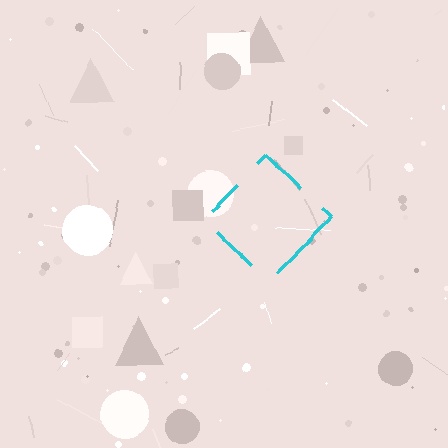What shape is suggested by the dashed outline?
The dashed outline suggests a diamond.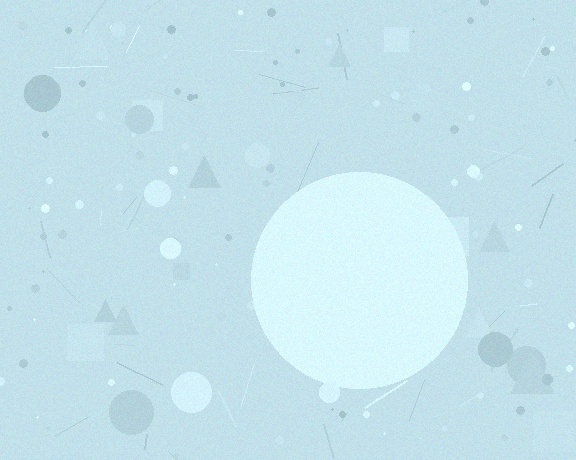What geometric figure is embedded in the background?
A circle is embedded in the background.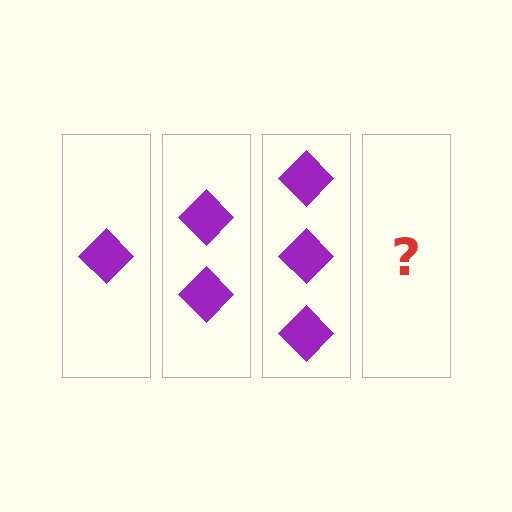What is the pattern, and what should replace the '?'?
The pattern is that each step adds one more diamond. The '?' should be 4 diamonds.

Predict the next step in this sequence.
The next step is 4 diamonds.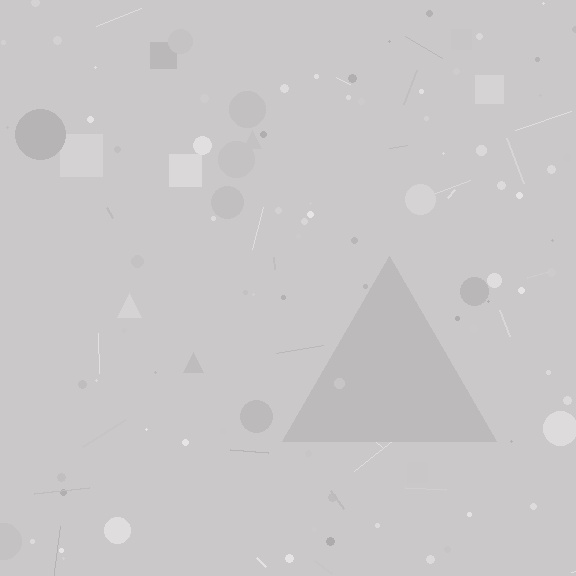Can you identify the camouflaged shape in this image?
The camouflaged shape is a triangle.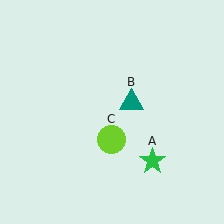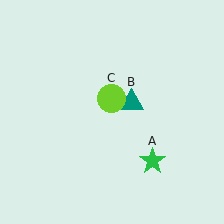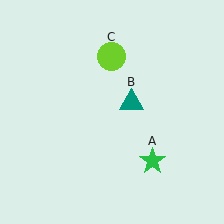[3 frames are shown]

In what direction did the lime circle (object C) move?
The lime circle (object C) moved up.